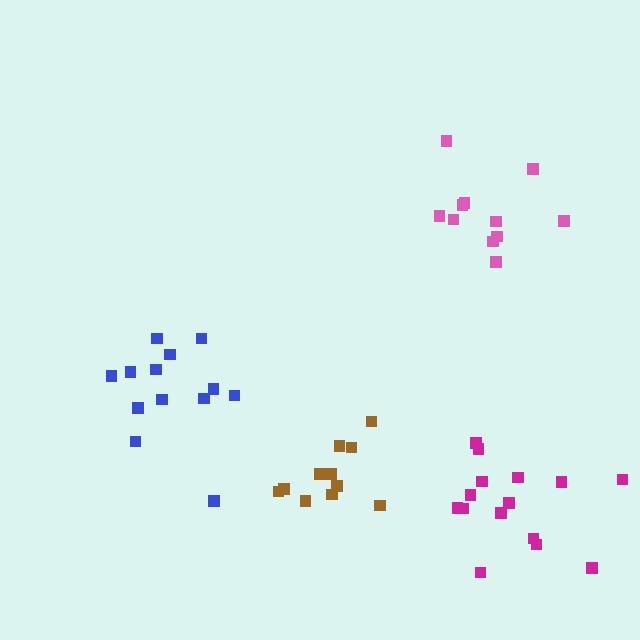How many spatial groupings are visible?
There are 4 spatial groupings.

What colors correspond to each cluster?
The clusters are colored: pink, blue, magenta, brown.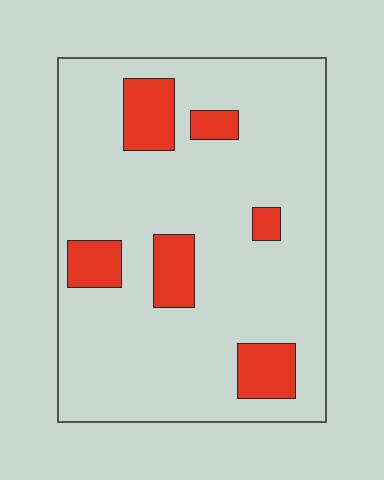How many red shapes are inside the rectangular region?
6.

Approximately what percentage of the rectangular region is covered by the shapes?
Approximately 15%.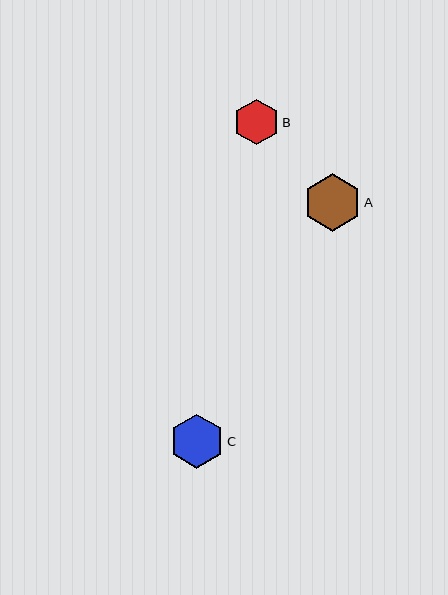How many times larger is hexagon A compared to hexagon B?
Hexagon A is approximately 1.3 times the size of hexagon B.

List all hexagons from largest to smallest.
From largest to smallest: A, C, B.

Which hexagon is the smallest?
Hexagon B is the smallest with a size of approximately 45 pixels.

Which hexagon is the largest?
Hexagon A is the largest with a size of approximately 58 pixels.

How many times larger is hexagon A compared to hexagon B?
Hexagon A is approximately 1.3 times the size of hexagon B.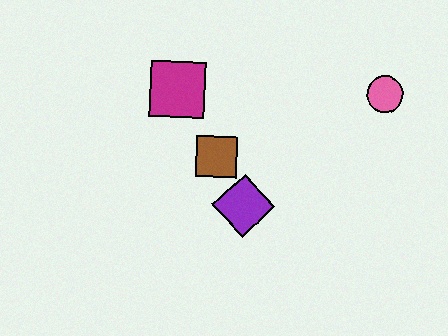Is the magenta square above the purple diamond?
Yes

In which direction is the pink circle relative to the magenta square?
The pink circle is to the right of the magenta square.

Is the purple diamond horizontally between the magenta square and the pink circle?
Yes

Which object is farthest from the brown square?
The pink circle is farthest from the brown square.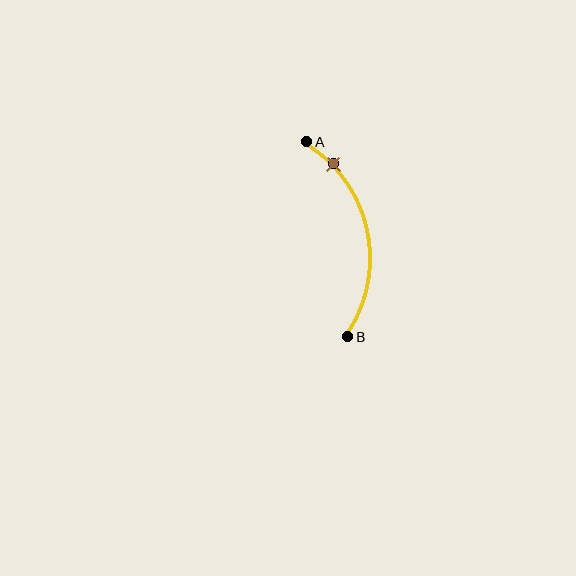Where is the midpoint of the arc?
The arc midpoint is the point on the curve farthest from the straight line joining A and B. It sits to the right of that line.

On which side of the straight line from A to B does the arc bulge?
The arc bulges to the right of the straight line connecting A and B.